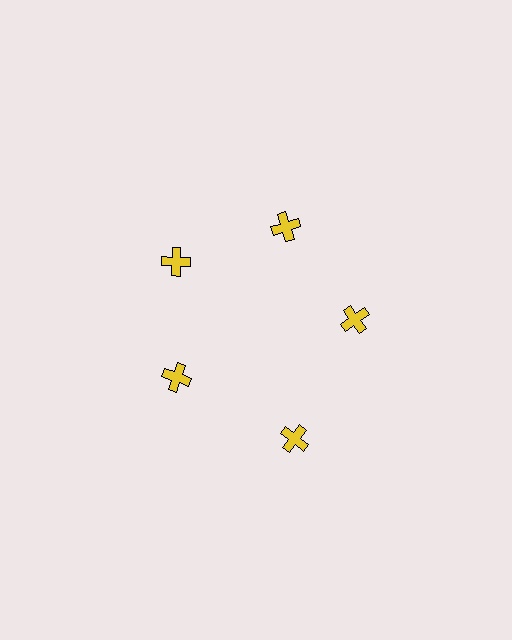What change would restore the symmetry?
The symmetry would be restored by moving it inward, back onto the ring so that all 5 crosses sit at equal angles and equal distance from the center.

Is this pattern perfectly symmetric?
No. The 5 yellow crosses are arranged in a ring, but one element near the 5 o'clock position is pushed outward from the center, breaking the 5-fold rotational symmetry.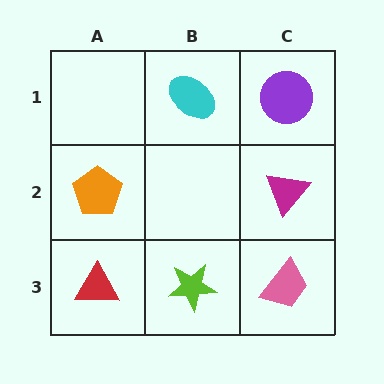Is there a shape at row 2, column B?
No, that cell is empty.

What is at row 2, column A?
An orange pentagon.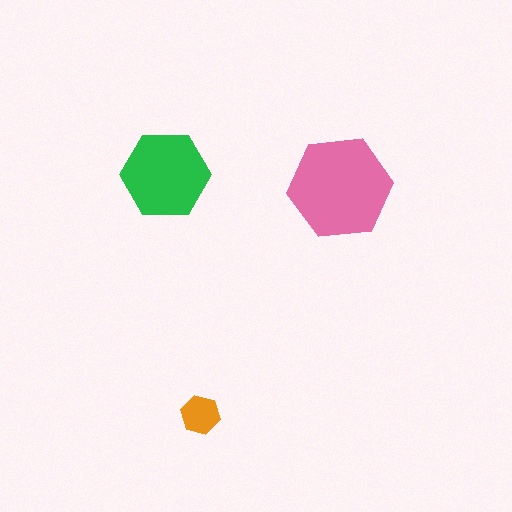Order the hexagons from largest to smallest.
the pink one, the green one, the orange one.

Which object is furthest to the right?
The pink hexagon is rightmost.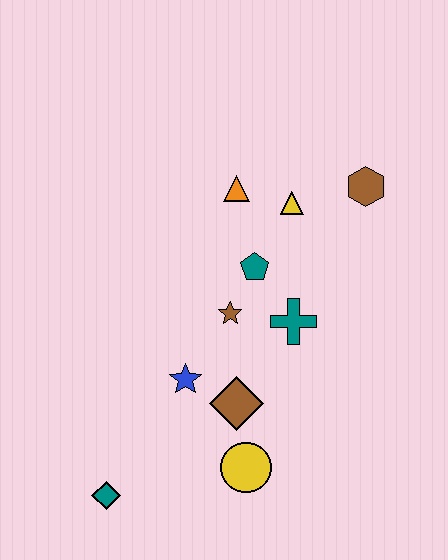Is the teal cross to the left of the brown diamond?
No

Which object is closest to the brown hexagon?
The yellow triangle is closest to the brown hexagon.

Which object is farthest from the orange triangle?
The teal diamond is farthest from the orange triangle.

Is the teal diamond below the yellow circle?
Yes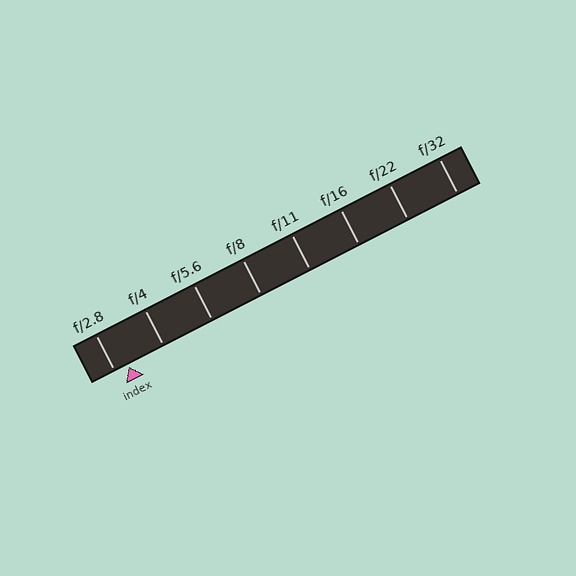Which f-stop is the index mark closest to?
The index mark is closest to f/2.8.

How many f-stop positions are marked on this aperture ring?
There are 8 f-stop positions marked.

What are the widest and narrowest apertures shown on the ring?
The widest aperture shown is f/2.8 and the narrowest is f/32.